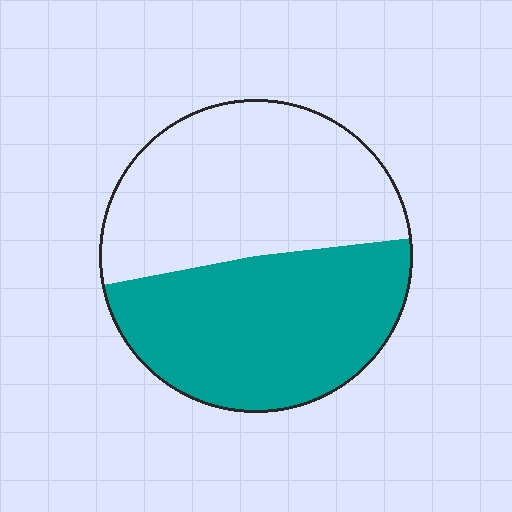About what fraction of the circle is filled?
About one half (1/2).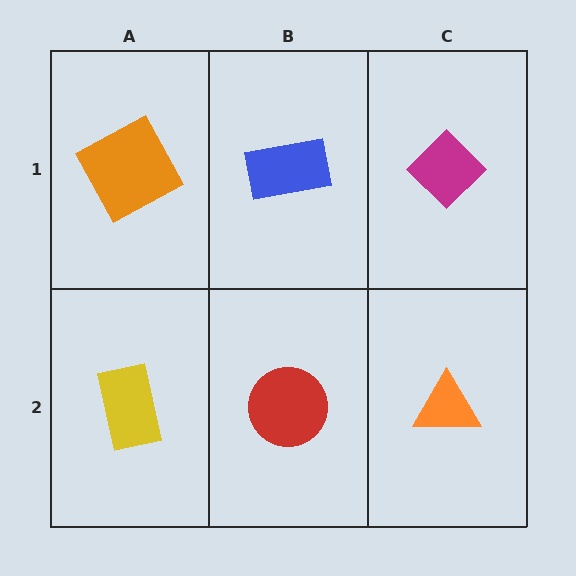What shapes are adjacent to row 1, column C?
An orange triangle (row 2, column C), a blue rectangle (row 1, column B).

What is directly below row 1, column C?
An orange triangle.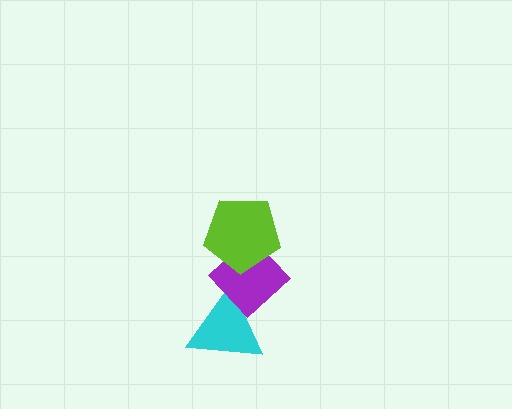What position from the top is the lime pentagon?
The lime pentagon is 1st from the top.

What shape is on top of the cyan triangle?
The purple diamond is on top of the cyan triangle.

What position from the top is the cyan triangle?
The cyan triangle is 3rd from the top.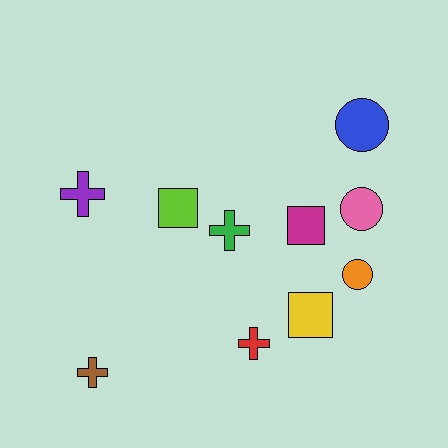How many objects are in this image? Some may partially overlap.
There are 10 objects.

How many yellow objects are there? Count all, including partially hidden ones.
There is 1 yellow object.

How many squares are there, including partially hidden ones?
There are 3 squares.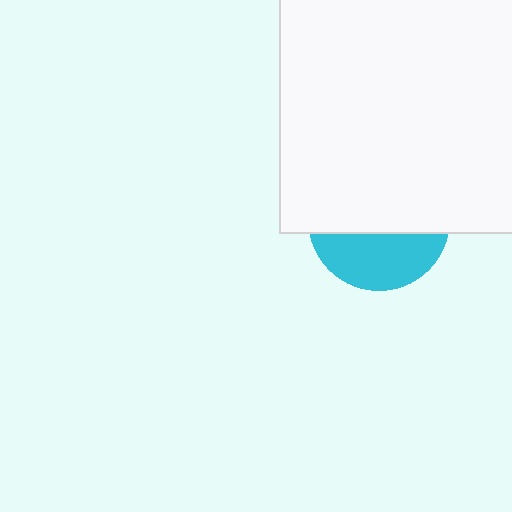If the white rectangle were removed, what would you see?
You would see the complete cyan circle.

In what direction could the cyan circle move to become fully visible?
The cyan circle could move down. That would shift it out from behind the white rectangle entirely.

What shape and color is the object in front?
The object in front is a white rectangle.